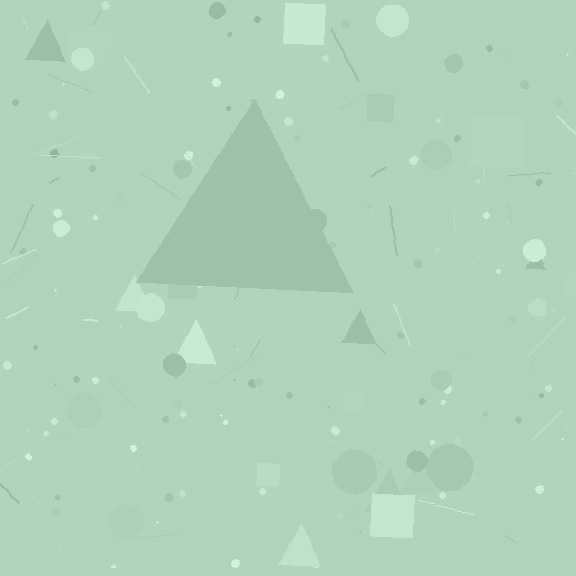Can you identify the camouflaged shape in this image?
The camouflaged shape is a triangle.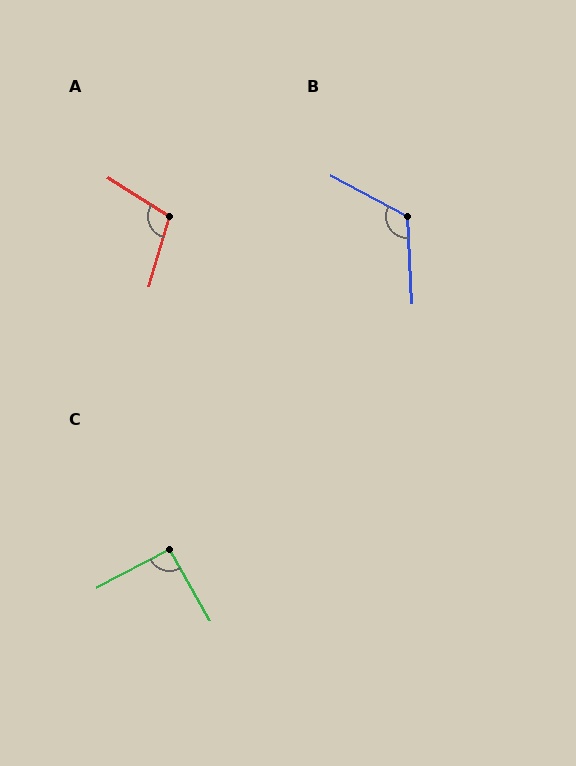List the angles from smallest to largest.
C (92°), A (106°), B (121°).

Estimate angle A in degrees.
Approximately 106 degrees.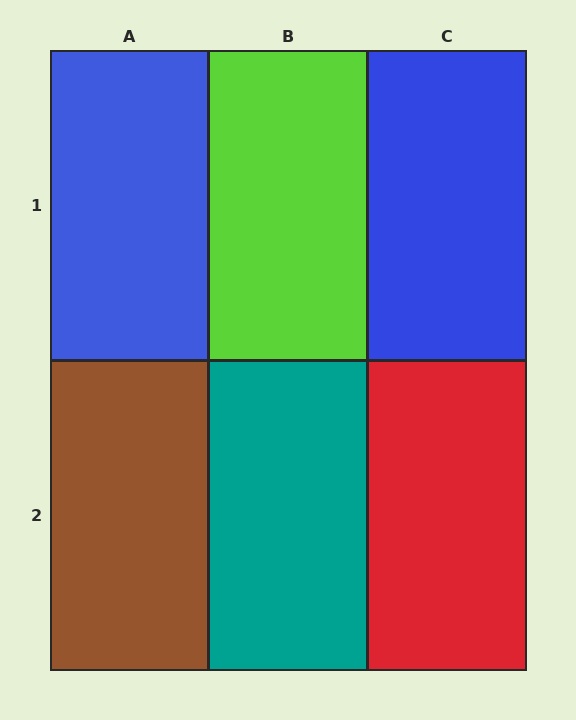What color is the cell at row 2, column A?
Brown.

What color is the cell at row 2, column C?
Red.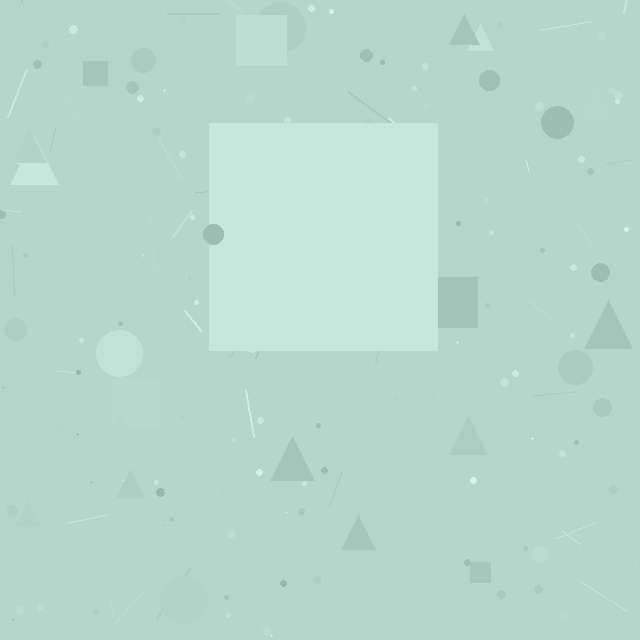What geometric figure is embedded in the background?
A square is embedded in the background.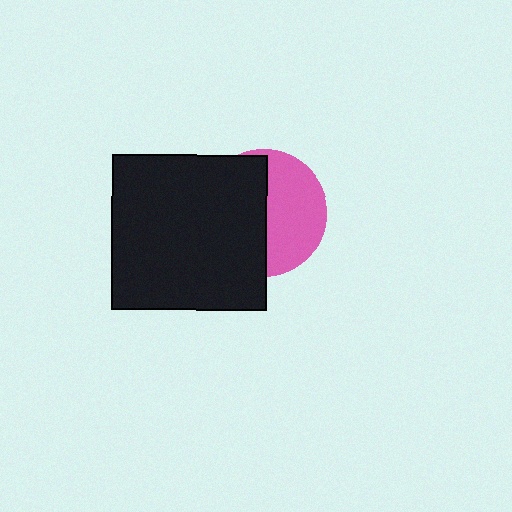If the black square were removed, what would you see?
You would see the complete pink circle.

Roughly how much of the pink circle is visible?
About half of it is visible (roughly 47%).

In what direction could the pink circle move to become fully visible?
The pink circle could move right. That would shift it out from behind the black square entirely.